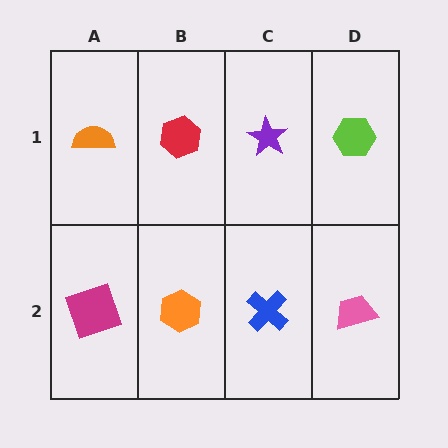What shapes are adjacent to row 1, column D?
A pink trapezoid (row 2, column D), a purple star (row 1, column C).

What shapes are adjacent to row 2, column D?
A lime hexagon (row 1, column D), a blue cross (row 2, column C).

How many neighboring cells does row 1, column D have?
2.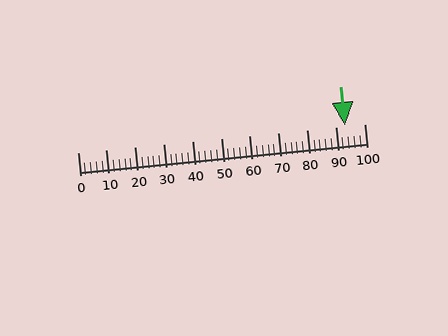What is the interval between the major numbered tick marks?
The major tick marks are spaced 10 units apart.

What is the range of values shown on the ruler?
The ruler shows values from 0 to 100.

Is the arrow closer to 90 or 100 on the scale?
The arrow is closer to 90.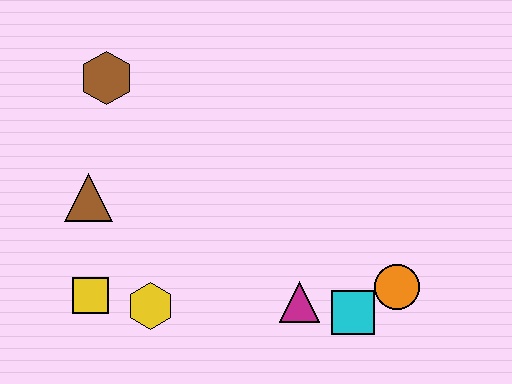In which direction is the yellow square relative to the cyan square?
The yellow square is to the left of the cyan square.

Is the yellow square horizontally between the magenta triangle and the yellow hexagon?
No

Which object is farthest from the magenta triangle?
The brown hexagon is farthest from the magenta triangle.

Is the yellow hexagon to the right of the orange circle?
No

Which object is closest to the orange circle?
The cyan square is closest to the orange circle.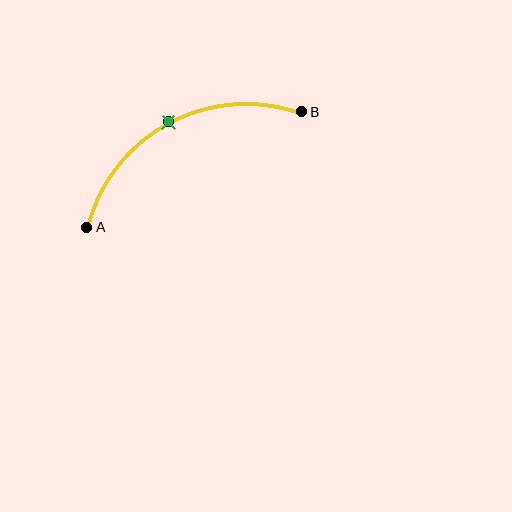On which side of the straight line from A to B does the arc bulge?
The arc bulges above the straight line connecting A and B.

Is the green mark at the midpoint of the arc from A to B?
Yes. The green mark lies on the arc at equal arc-length from both A and B — it is the arc midpoint.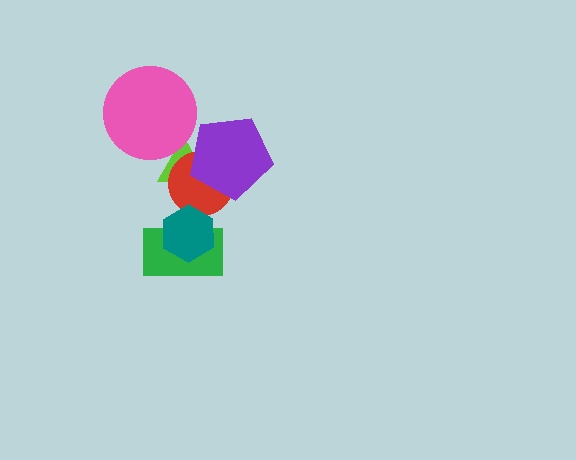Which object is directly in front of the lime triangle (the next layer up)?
The pink circle is directly in front of the lime triangle.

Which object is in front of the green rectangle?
The teal hexagon is in front of the green rectangle.